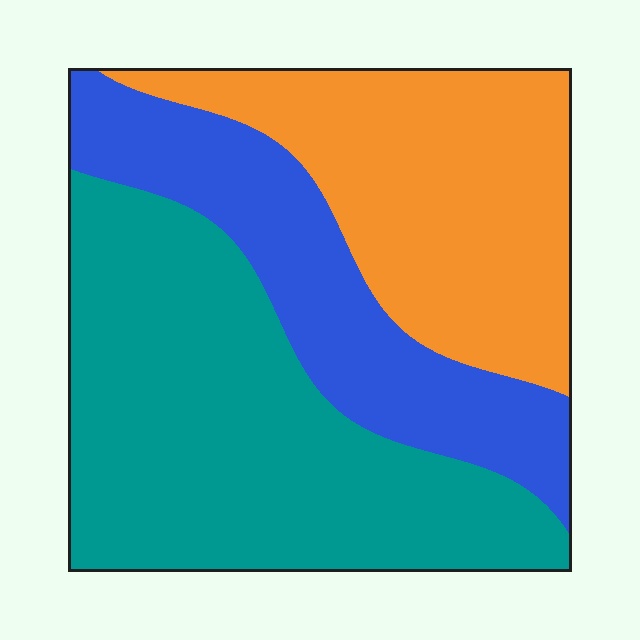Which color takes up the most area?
Teal, at roughly 45%.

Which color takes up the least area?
Blue, at roughly 25%.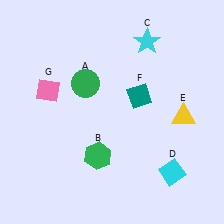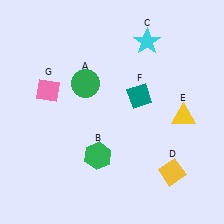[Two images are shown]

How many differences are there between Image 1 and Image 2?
There is 1 difference between the two images.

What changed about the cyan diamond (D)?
In Image 1, D is cyan. In Image 2, it changed to yellow.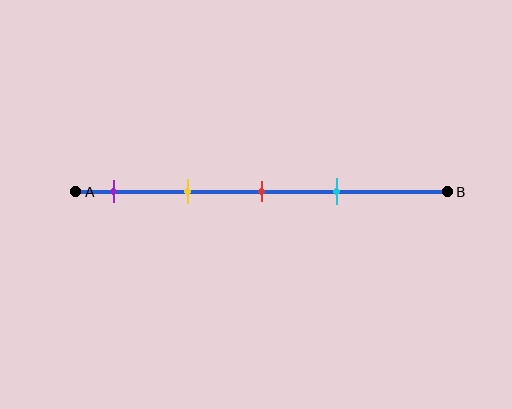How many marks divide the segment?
There are 4 marks dividing the segment.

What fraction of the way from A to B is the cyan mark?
The cyan mark is approximately 70% (0.7) of the way from A to B.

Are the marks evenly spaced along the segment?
Yes, the marks are approximately evenly spaced.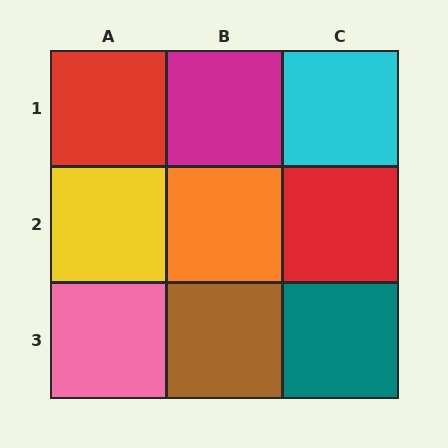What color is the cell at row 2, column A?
Yellow.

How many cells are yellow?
1 cell is yellow.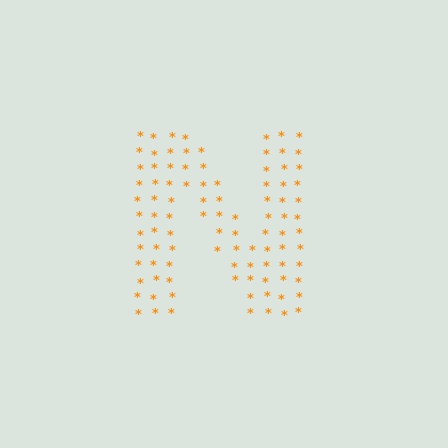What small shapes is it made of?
It is made of small asterisks.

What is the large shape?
The large shape is the letter N.